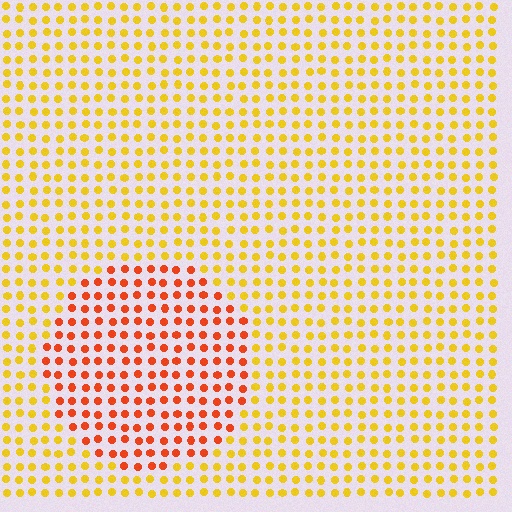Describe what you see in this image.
The image is filled with small yellow elements in a uniform arrangement. A circle-shaped region is visible where the elements are tinted to a slightly different hue, forming a subtle color boundary.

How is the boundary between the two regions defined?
The boundary is defined purely by a slight shift in hue (about 39 degrees). Spacing, size, and orientation are identical on both sides.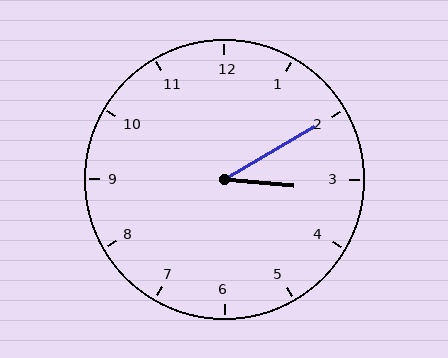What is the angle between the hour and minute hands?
Approximately 35 degrees.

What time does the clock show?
3:10.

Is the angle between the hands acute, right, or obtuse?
It is acute.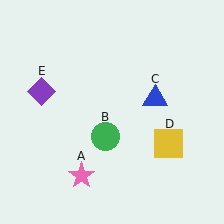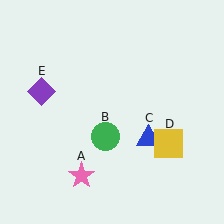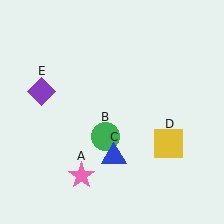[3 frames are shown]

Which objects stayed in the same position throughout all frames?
Pink star (object A) and green circle (object B) and yellow square (object D) and purple diamond (object E) remained stationary.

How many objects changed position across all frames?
1 object changed position: blue triangle (object C).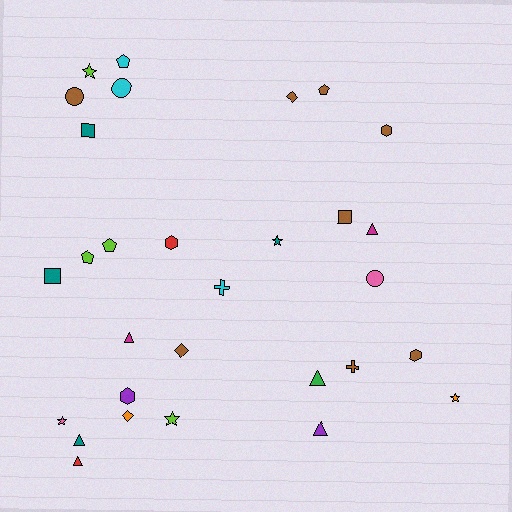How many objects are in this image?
There are 30 objects.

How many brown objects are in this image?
There are 8 brown objects.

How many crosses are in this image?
There are 2 crosses.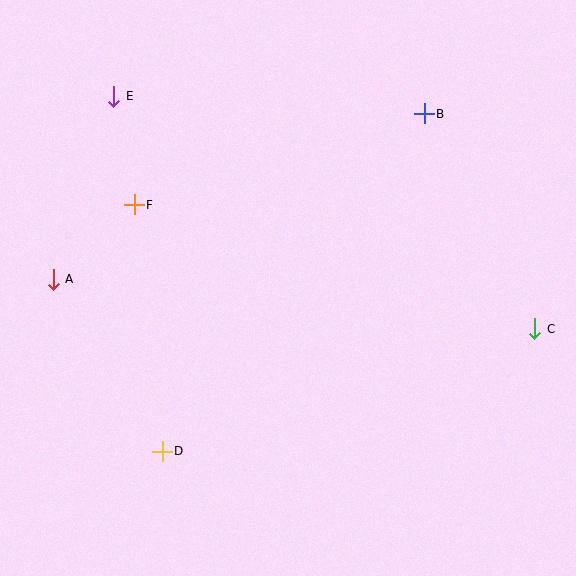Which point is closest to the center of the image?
Point F at (134, 205) is closest to the center.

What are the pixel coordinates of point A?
Point A is at (53, 279).